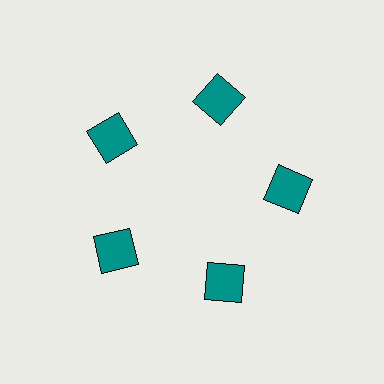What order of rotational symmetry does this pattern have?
This pattern has 5-fold rotational symmetry.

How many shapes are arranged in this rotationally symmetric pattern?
There are 5 shapes, arranged in 5 groups of 1.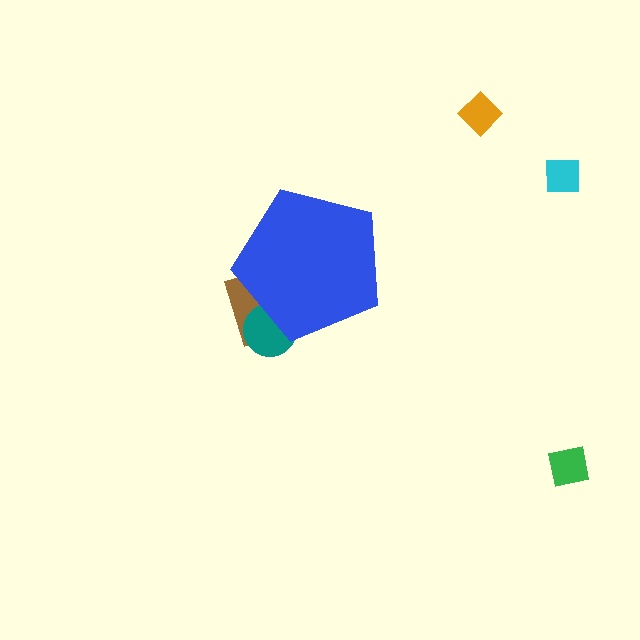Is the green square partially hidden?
No, the green square is fully visible.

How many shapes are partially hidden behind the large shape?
2 shapes are partially hidden.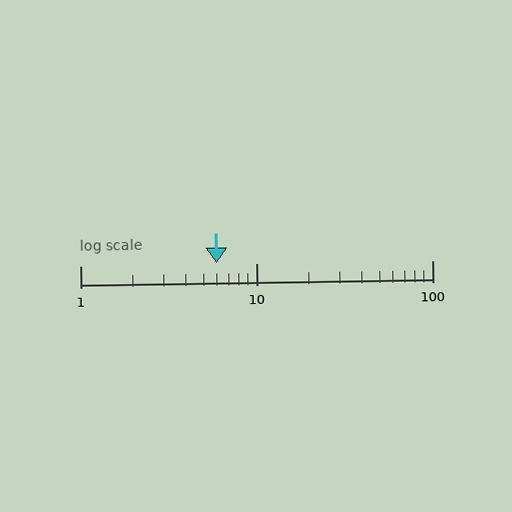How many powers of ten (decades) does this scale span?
The scale spans 2 decades, from 1 to 100.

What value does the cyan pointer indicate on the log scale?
The pointer indicates approximately 6.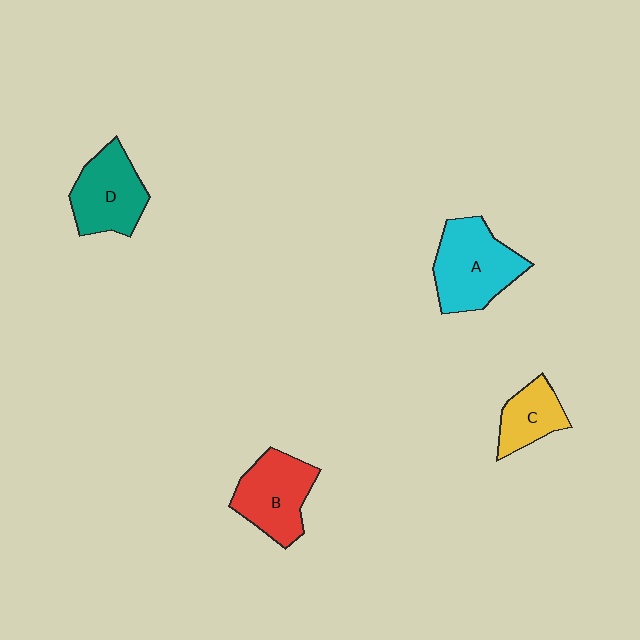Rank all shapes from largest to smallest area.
From largest to smallest: A (cyan), B (red), D (teal), C (yellow).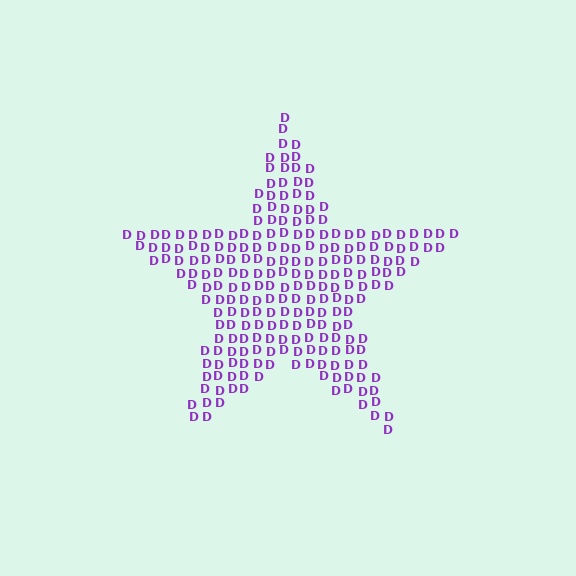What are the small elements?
The small elements are letter D's.